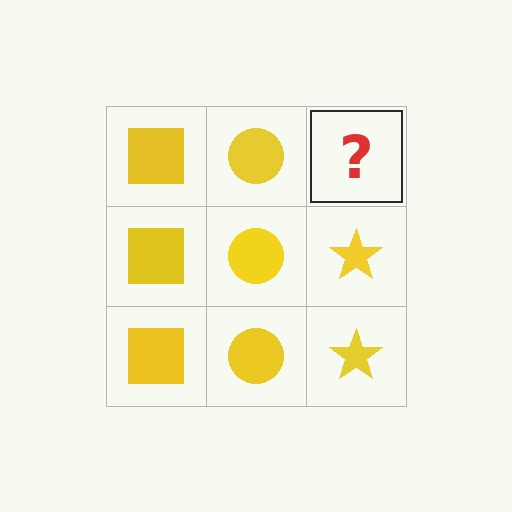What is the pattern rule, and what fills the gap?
The rule is that each column has a consistent shape. The gap should be filled with a yellow star.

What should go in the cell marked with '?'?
The missing cell should contain a yellow star.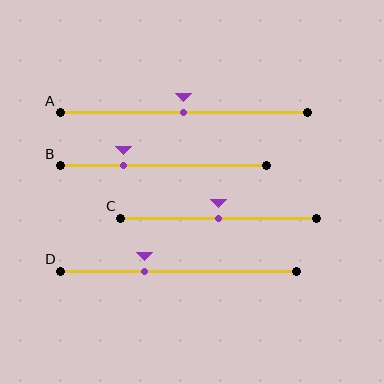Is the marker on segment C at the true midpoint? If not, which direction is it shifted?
Yes, the marker on segment C is at the true midpoint.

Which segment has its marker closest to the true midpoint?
Segment A has its marker closest to the true midpoint.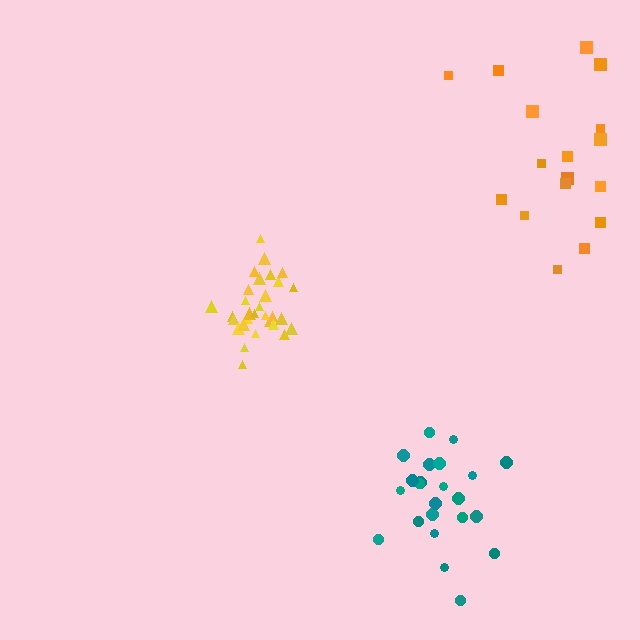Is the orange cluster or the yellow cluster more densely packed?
Yellow.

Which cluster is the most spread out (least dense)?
Orange.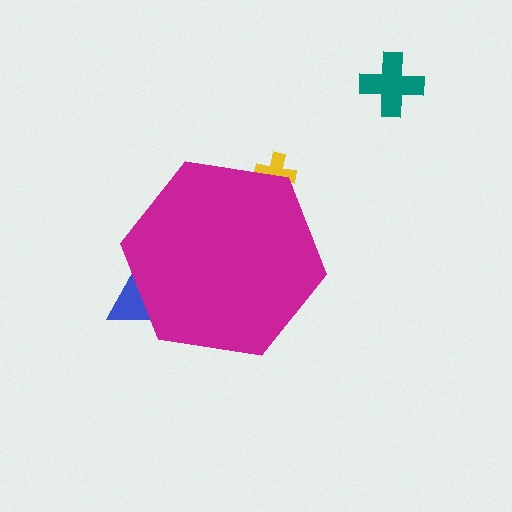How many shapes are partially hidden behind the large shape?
2 shapes are partially hidden.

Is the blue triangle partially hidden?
Yes, the blue triangle is partially hidden behind the magenta hexagon.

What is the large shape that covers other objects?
A magenta hexagon.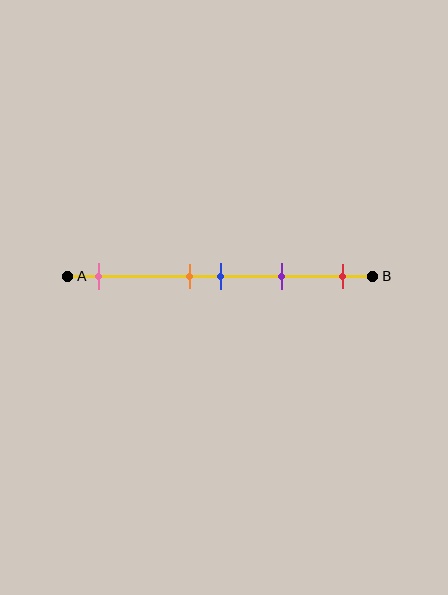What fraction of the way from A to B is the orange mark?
The orange mark is approximately 40% (0.4) of the way from A to B.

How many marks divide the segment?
There are 5 marks dividing the segment.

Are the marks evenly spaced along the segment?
No, the marks are not evenly spaced.